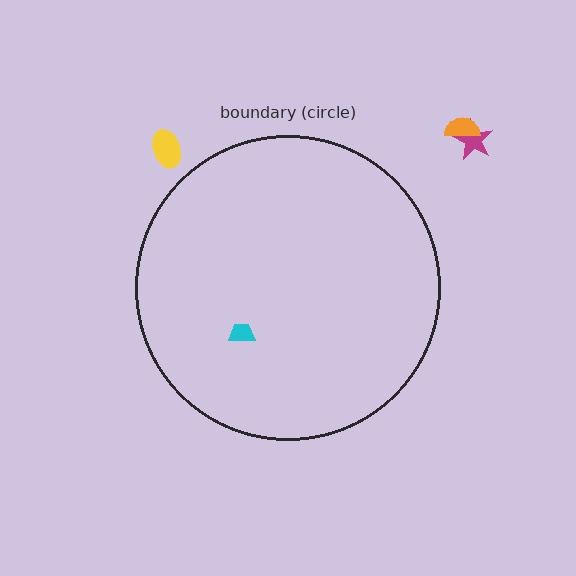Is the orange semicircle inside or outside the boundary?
Outside.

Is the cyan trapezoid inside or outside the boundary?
Inside.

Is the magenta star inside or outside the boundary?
Outside.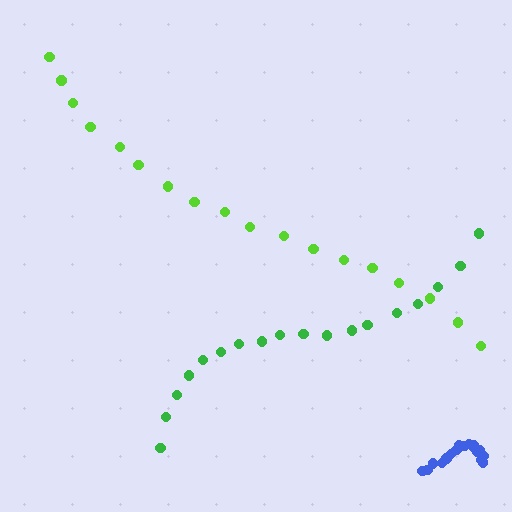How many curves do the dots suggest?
There are 3 distinct paths.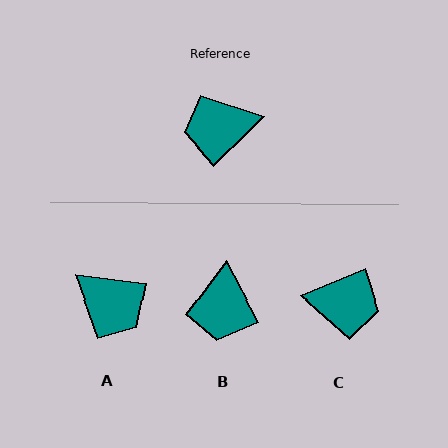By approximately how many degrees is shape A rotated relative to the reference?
Approximately 128 degrees counter-clockwise.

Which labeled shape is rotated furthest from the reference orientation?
C, about 157 degrees away.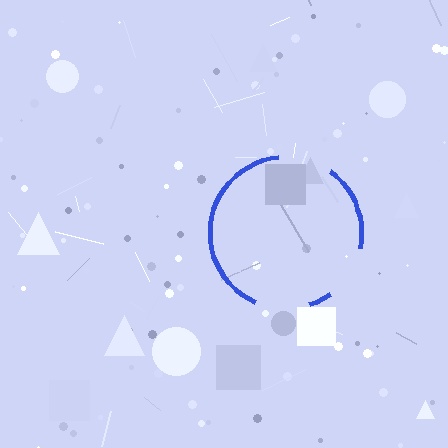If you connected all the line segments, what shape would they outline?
They would outline a circle.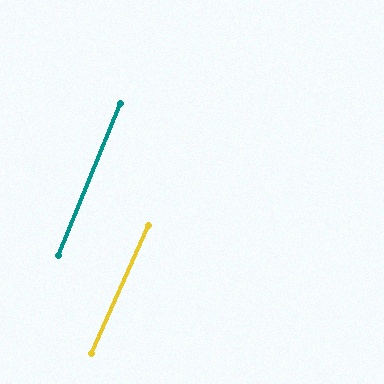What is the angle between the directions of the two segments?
Approximately 2 degrees.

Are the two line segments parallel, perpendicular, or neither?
Parallel — their directions differ by only 1.9°.